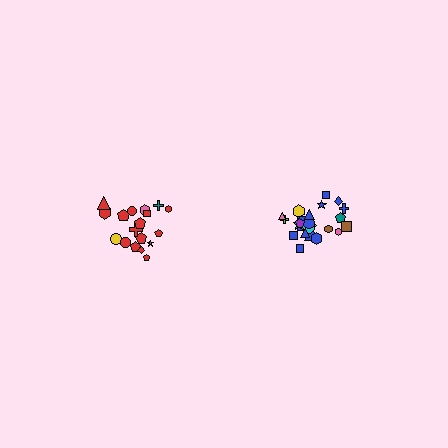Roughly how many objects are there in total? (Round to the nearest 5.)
Roughly 45 objects in total.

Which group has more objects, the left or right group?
The right group.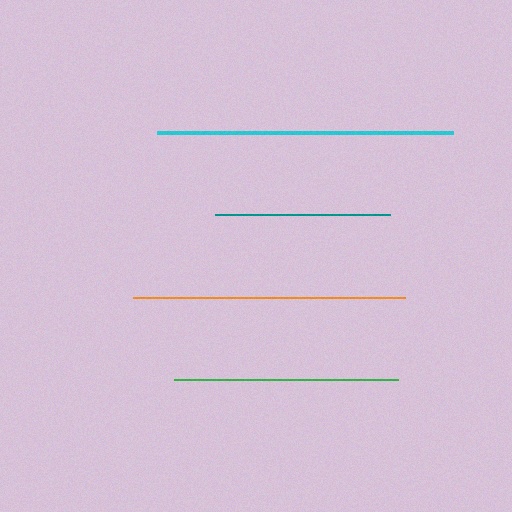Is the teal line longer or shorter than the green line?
The green line is longer than the teal line.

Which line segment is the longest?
The cyan line is the longest at approximately 297 pixels.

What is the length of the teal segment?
The teal segment is approximately 176 pixels long.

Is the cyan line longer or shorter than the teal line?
The cyan line is longer than the teal line.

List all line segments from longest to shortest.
From longest to shortest: cyan, orange, green, teal.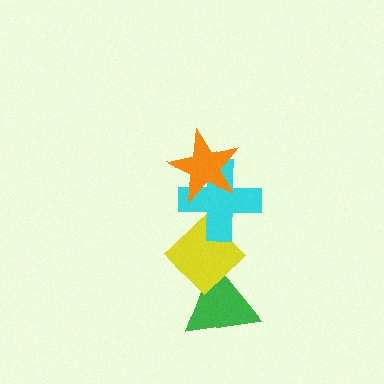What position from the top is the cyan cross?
The cyan cross is 2nd from the top.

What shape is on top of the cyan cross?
The orange star is on top of the cyan cross.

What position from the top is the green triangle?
The green triangle is 4th from the top.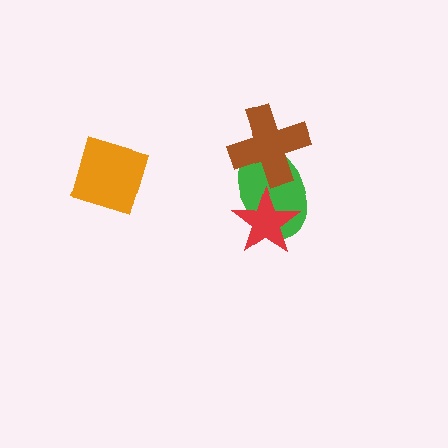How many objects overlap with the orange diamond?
0 objects overlap with the orange diamond.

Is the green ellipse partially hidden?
Yes, it is partially covered by another shape.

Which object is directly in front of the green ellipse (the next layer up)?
The red star is directly in front of the green ellipse.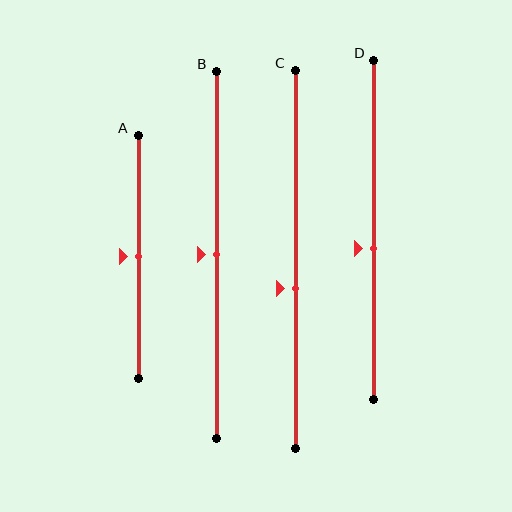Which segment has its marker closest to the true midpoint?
Segment A has its marker closest to the true midpoint.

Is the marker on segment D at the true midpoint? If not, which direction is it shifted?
No, the marker on segment D is shifted downward by about 5% of the segment length.